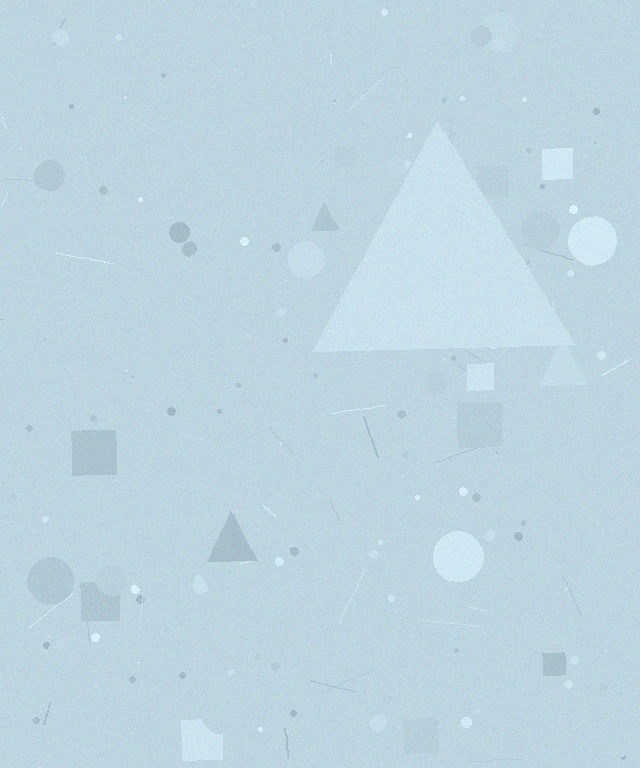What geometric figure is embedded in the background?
A triangle is embedded in the background.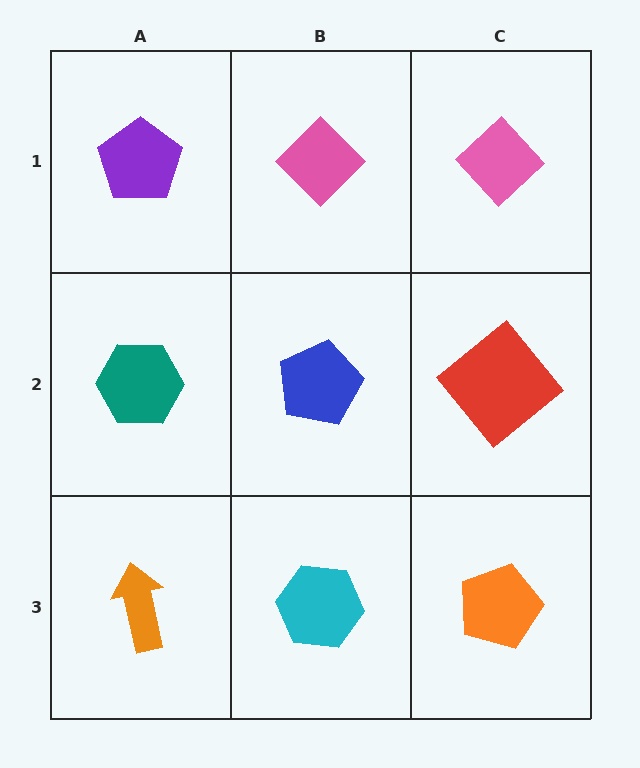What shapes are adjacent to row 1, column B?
A blue pentagon (row 2, column B), a purple pentagon (row 1, column A), a pink diamond (row 1, column C).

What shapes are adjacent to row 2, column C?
A pink diamond (row 1, column C), an orange pentagon (row 3, column C), a blue pentagon (row 2, column B).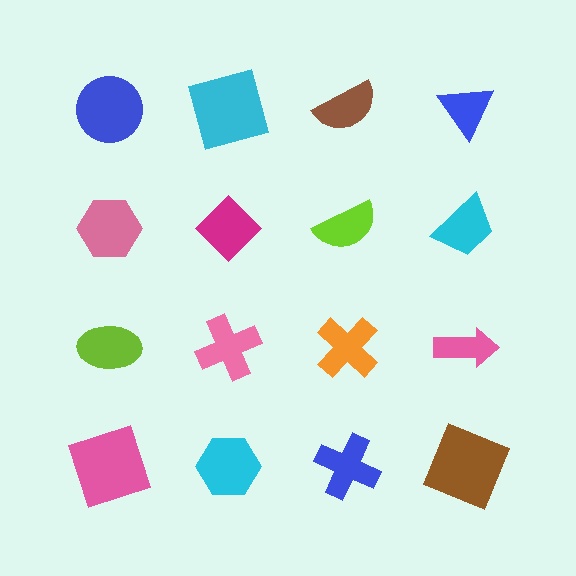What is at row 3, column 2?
A pink cross.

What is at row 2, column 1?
A pink hexagon.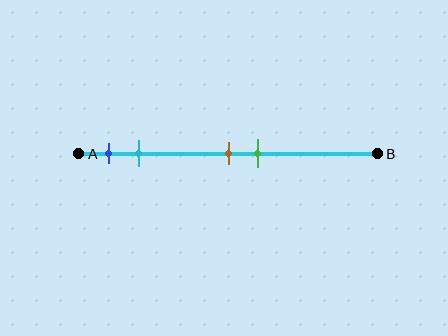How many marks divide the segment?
There are 4 marks dividing the segment.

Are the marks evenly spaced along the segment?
No, the marks are not evenly spaced.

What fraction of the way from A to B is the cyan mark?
The cyan mark is approximately 20% (0.2) of the way from A to B.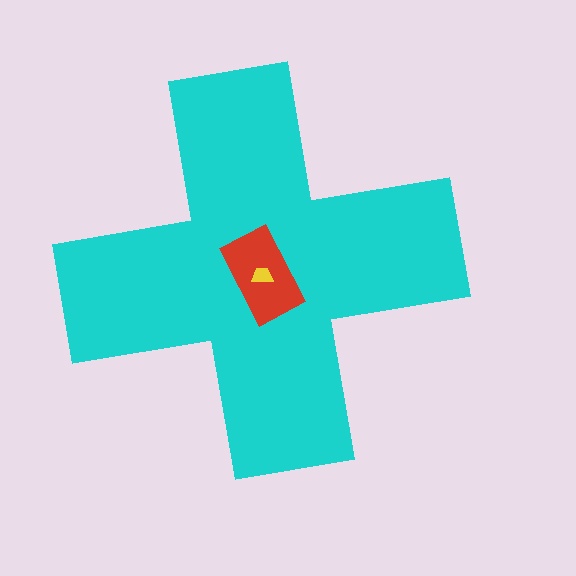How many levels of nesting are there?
3.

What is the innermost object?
The yellow trapezoid.